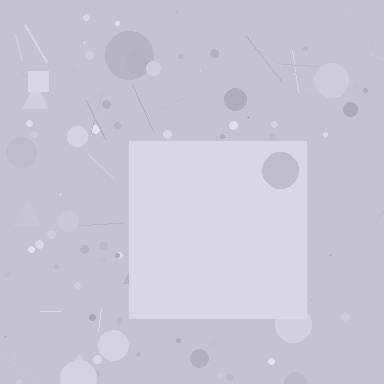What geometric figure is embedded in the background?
A square is embedded in the background.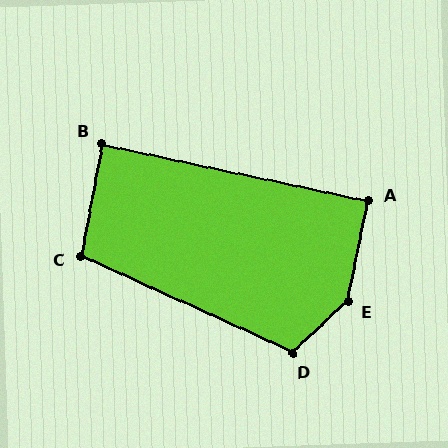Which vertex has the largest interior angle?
E, at approximately 144 degrees.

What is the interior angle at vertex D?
Approximately 112 degrees (obtuse).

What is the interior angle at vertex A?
Approximately 91 degrees (approximately right).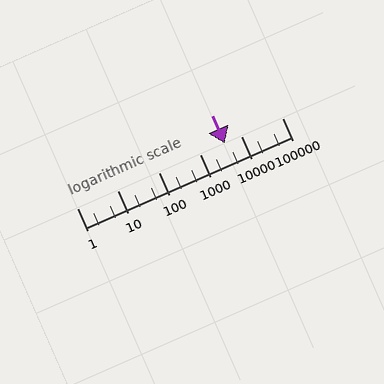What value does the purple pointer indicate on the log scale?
The pointer indicates approximately 4100.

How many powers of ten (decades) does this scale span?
The scale spans 5 decades, from 1 to 100000.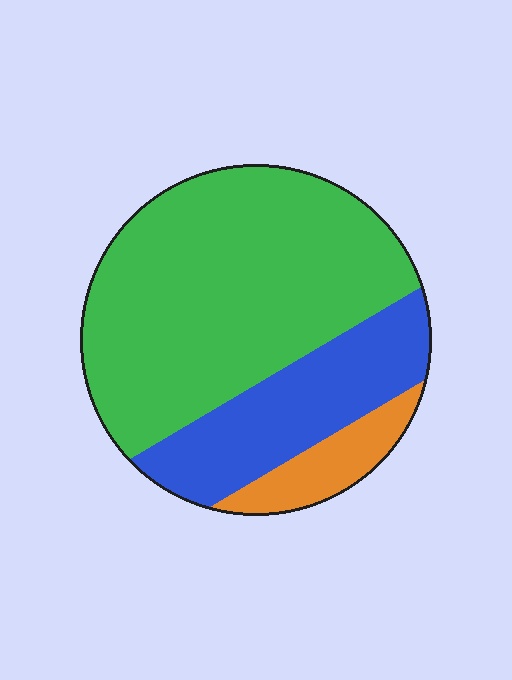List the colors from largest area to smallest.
From largest to smallest: green, blue, orange.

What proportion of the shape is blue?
Blue takes up between a sixth and a third of the shape.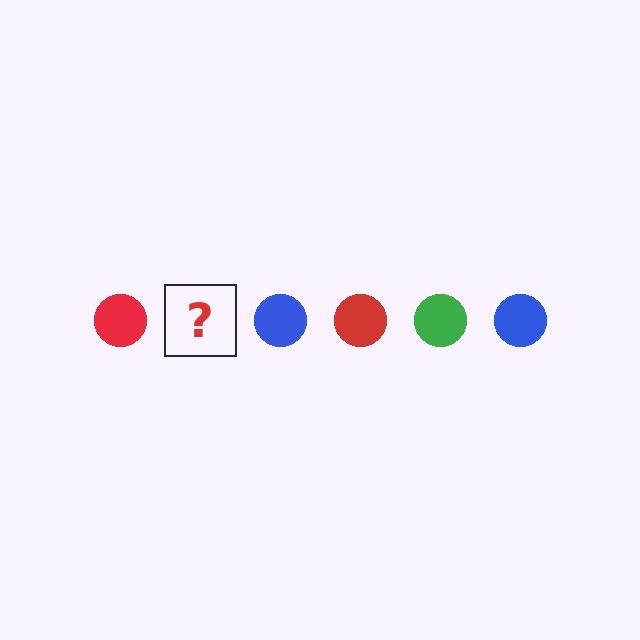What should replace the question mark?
The question mark should be replaced with a green circle.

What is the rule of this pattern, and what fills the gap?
The rule is that the pattern cycles through red, green, blue circles. The gap should be filled with a green circle.